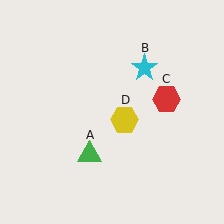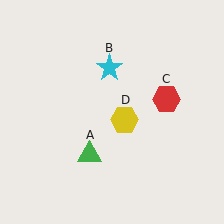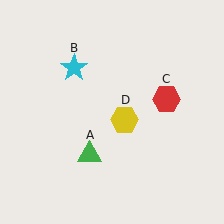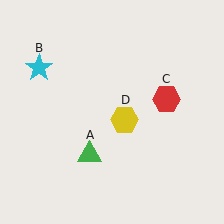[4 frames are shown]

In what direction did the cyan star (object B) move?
The cyan star (object B) moved left.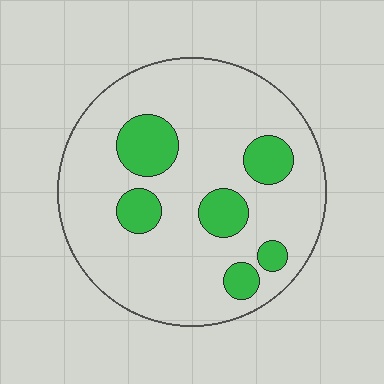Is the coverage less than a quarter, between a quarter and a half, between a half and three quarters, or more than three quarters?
Less than a quarter.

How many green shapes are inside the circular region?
6.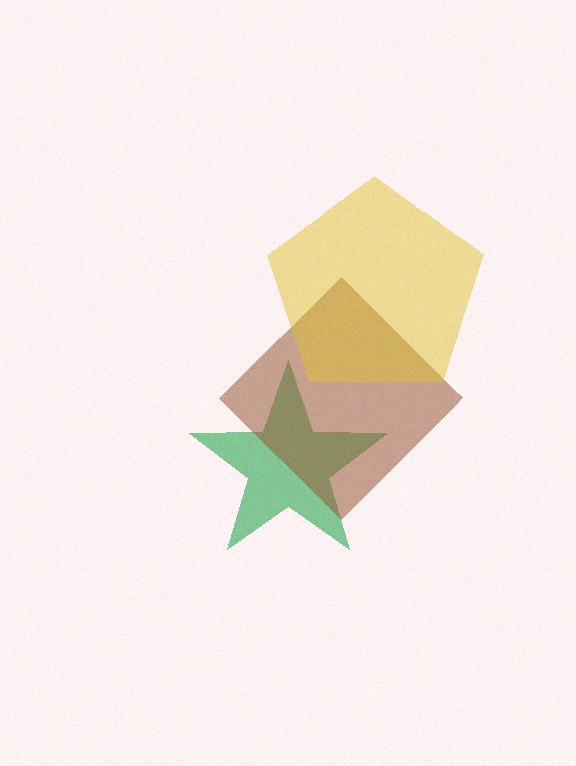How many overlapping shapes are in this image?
There are 3 overlapping shapes in the image.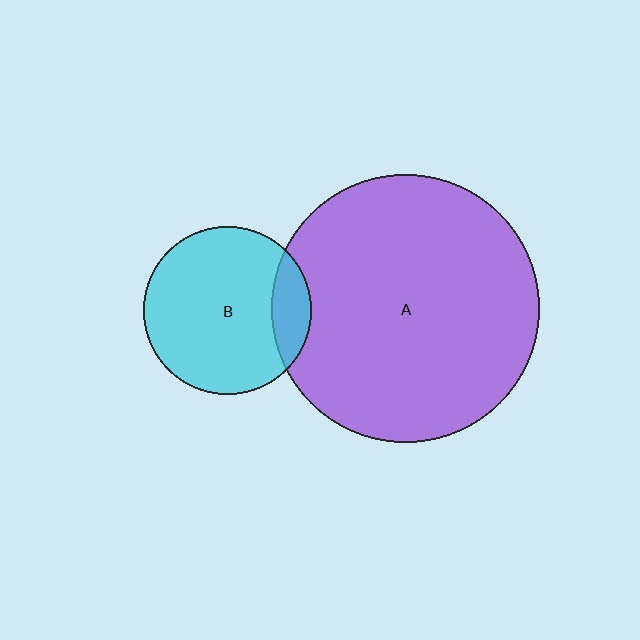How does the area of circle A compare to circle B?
Approximately 2.6 times.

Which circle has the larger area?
Circle A (purple).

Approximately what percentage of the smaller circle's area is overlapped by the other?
Approximately 15%.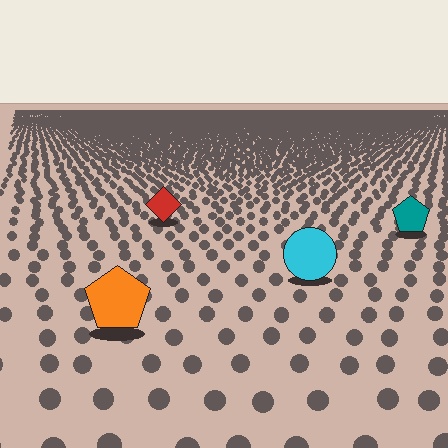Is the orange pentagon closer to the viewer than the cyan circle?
Yes. The orange pentagon is closer — you can tell from the texture gradient: the ground texture is coarser near it.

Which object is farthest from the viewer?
The red diamond is farthest from the viewer. It appears smaller and the ground texture around it is denser.